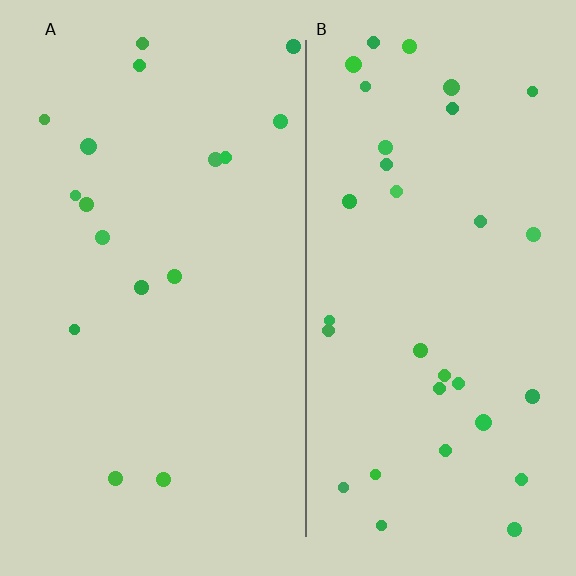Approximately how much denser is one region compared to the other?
Approximately 1.8× — region B over region A.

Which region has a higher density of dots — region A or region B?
B (the right).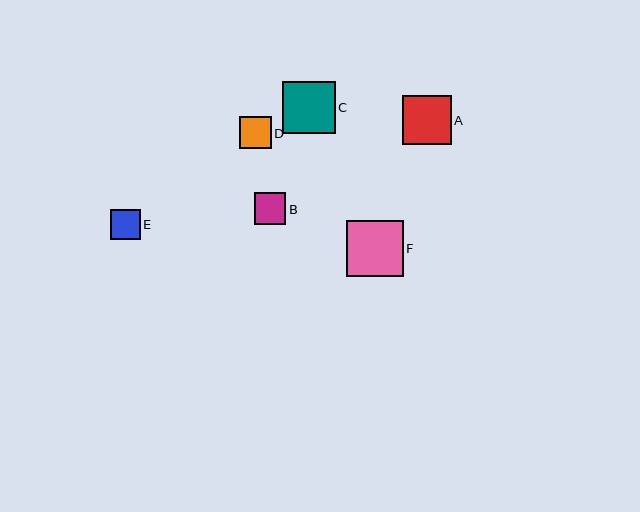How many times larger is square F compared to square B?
Square F is approximately 1.8 times the size of square B.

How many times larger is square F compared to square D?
Square F is approximately 1.8 times the size of square D.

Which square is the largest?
Square F is the largest with a size of approximately 56 pixels.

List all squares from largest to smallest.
From largest to smallest: F, C, A, B, D, E.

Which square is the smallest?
Square E is the smallest with a size of approximately 30 pixels.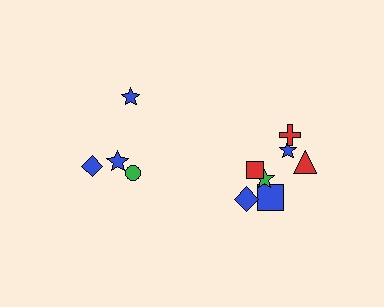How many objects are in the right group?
There are 7 objects.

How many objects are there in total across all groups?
There are 11 objects.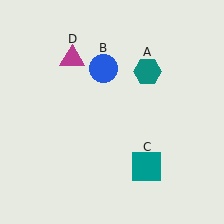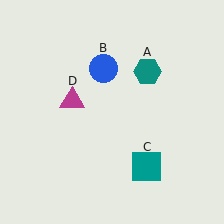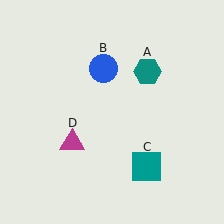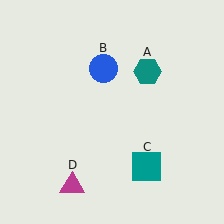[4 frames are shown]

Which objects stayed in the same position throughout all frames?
Teal hexagon (object A) and blue circle (object B) and teal square (object C) remained stationary.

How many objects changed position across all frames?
1 object changed position: magenta triangle (object D).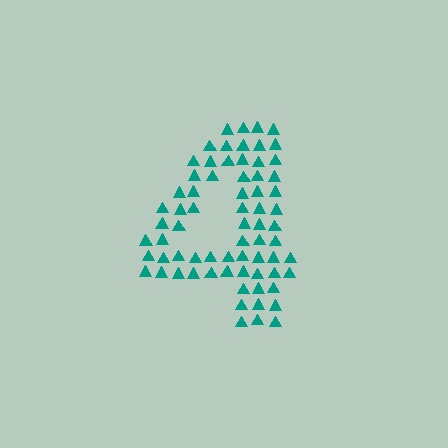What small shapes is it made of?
It is made of small triangles.